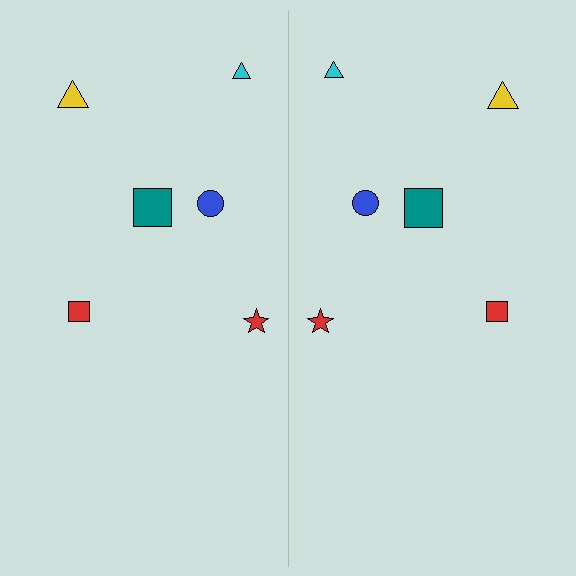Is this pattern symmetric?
Yes, this pattern has bilateral (reflection) symmetry.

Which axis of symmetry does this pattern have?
The pattern has a vertical axis of symmetry running through the center of the image.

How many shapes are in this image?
There are 12 shapes in this image.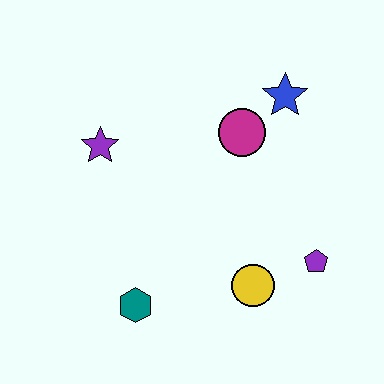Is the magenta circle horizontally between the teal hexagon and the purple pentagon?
Yes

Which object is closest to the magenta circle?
The blue star is closest to the magenta circle.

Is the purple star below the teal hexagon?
No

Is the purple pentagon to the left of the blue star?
No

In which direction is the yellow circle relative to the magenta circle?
The yellow circle is below the magenta circle.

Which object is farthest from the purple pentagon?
The purple star is farthest from the purple pentagon.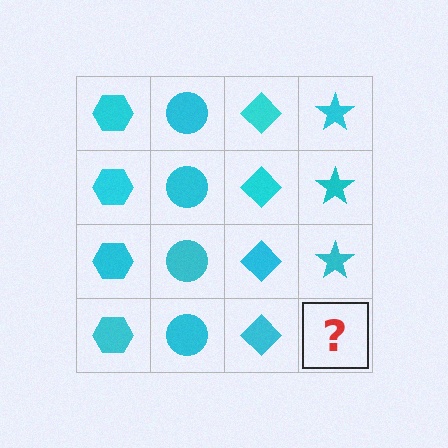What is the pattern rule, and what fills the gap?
The rule is that each column has a consistent shape. The gap should be filled with a cyan star.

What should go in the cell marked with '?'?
The missing cell should contain a cyan star.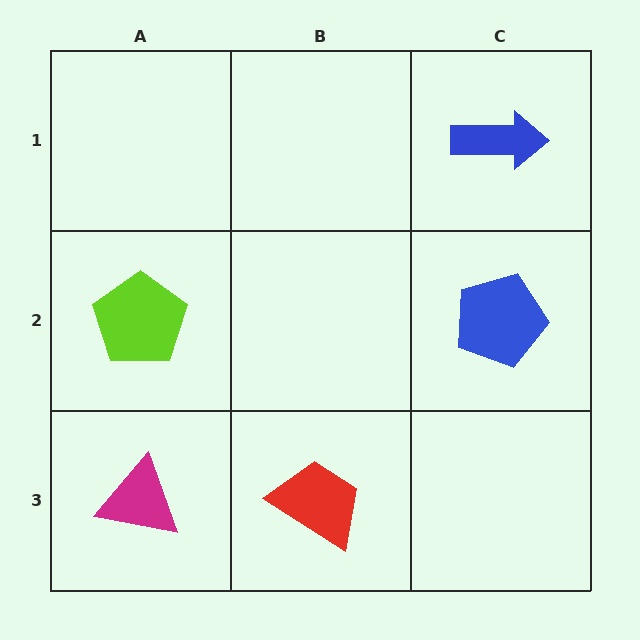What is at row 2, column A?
A lime pentagon.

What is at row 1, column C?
A blue arrow.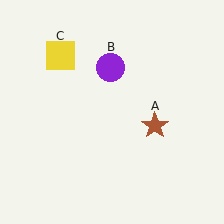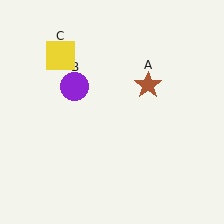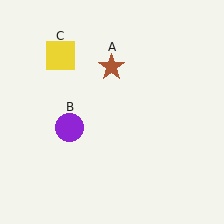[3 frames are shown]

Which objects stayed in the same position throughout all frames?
Yellow square (object C) remained stationary.